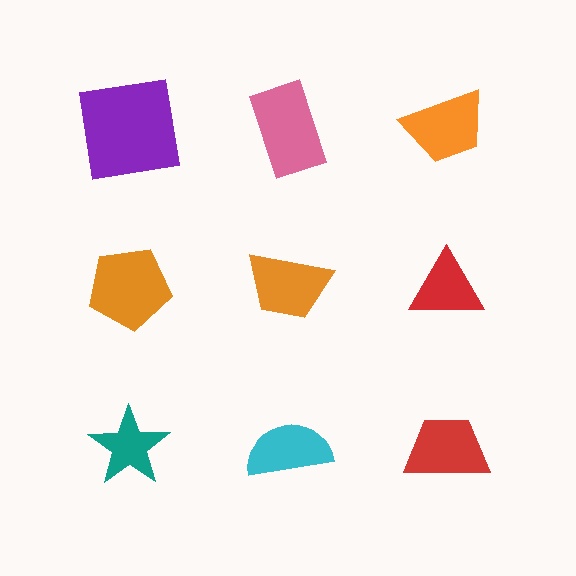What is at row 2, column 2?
An orange trapezoid.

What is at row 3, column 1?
A teal star.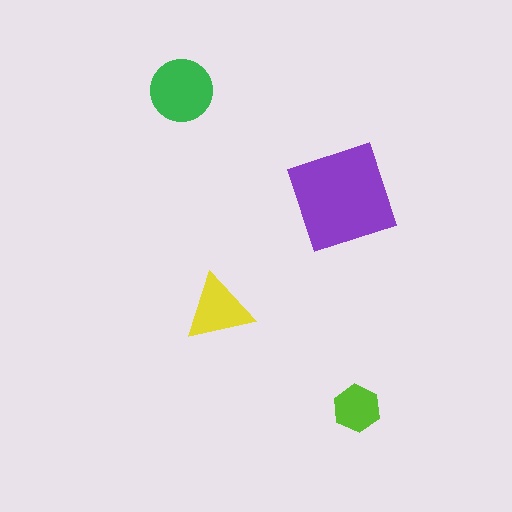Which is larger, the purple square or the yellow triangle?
The purple square.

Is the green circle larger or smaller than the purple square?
Smaller.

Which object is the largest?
The purple square.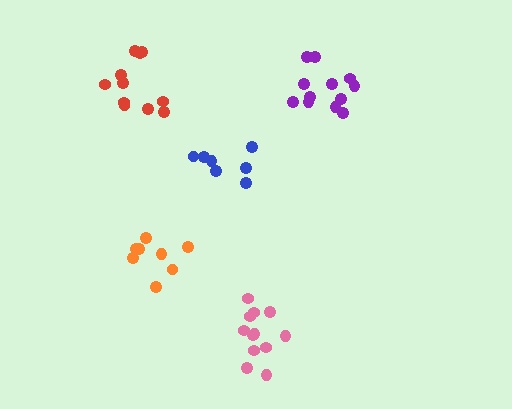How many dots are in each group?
Group 1: 8 dots, Group 2: 12 dots, Group 3: 7 dots, Group 4: 11 dots, Group 5: 12 dots (50 total).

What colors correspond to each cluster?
The clusters are colored: orange, pink, blue, red, purple.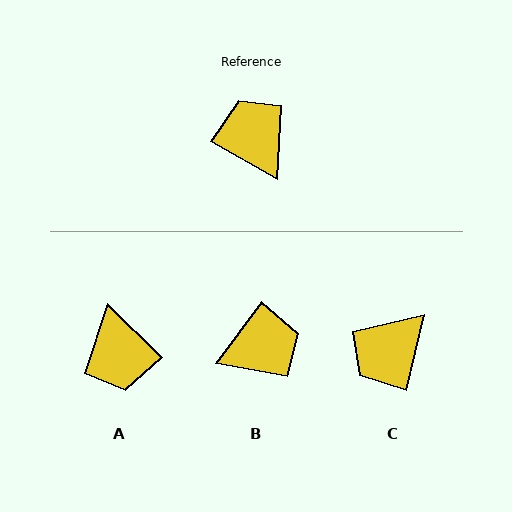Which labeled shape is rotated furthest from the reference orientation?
A, about 165 degrees away.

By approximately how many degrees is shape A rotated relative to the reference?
Approximately 165 degrees counter-clockwise.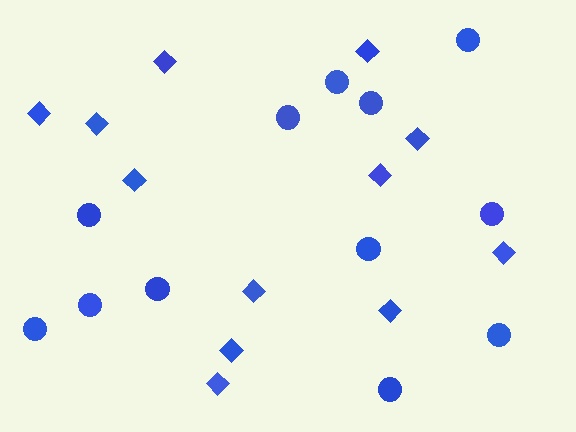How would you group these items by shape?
There are 2 groups: one group of diamonds (12) and one group of circles (12).